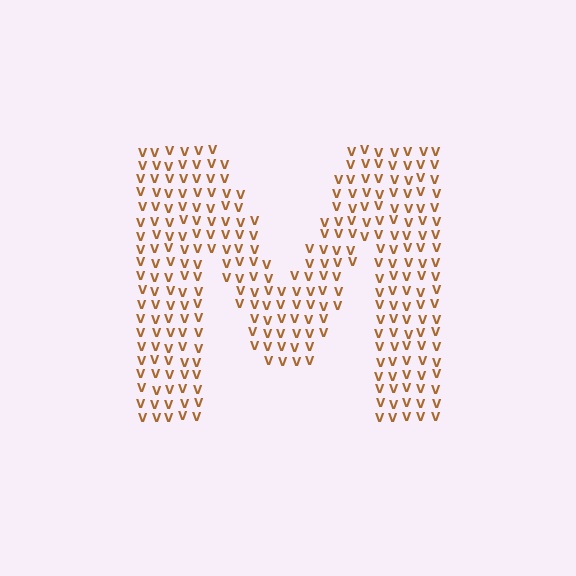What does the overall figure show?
The overall figure shows the letter M.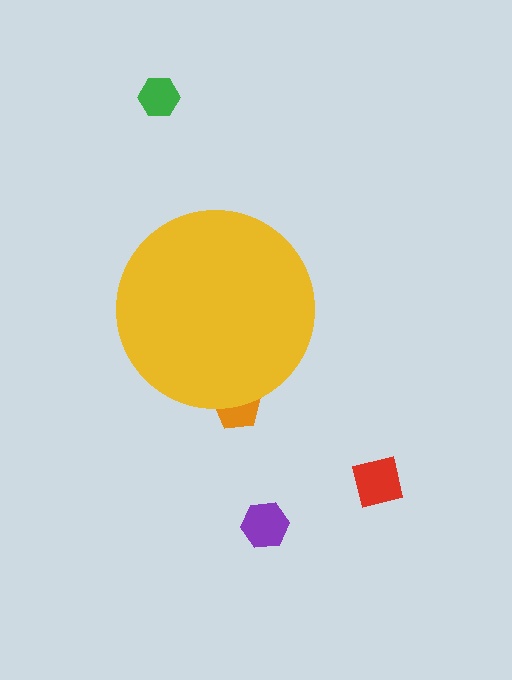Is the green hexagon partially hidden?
No, the green hexagon is fully visible.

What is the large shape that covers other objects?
A yellow circle.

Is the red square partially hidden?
No, the red square is fully visible.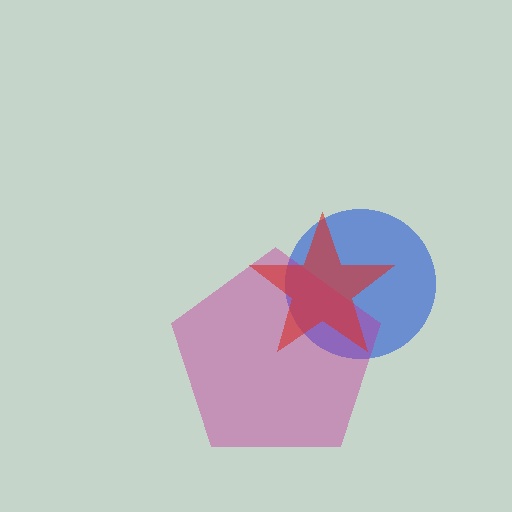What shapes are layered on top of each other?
The layered shapes are: a blue circle, a magenta pentagon, a red star.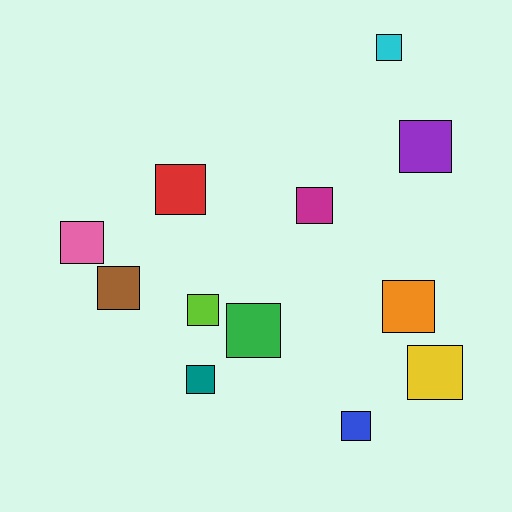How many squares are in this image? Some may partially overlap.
There are 12 squares.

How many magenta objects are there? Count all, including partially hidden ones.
There is 1 magenta object.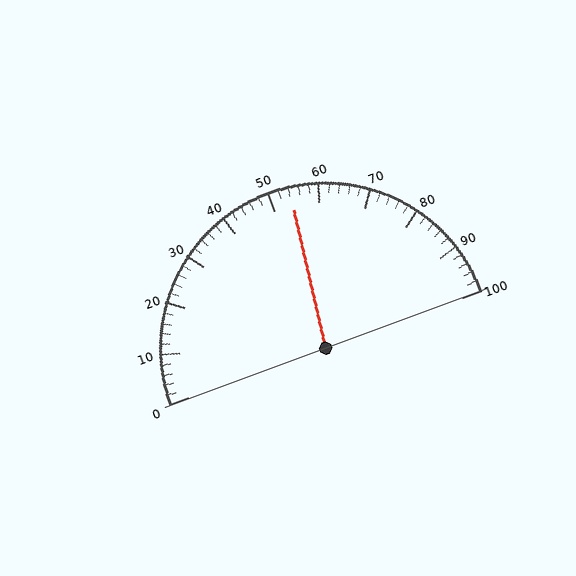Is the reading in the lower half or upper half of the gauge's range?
The reading is in the upper half of the range (0 to 100).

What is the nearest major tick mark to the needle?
The nearest major tick mark is 50.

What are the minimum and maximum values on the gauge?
The gauge ranges from 0 to 100.